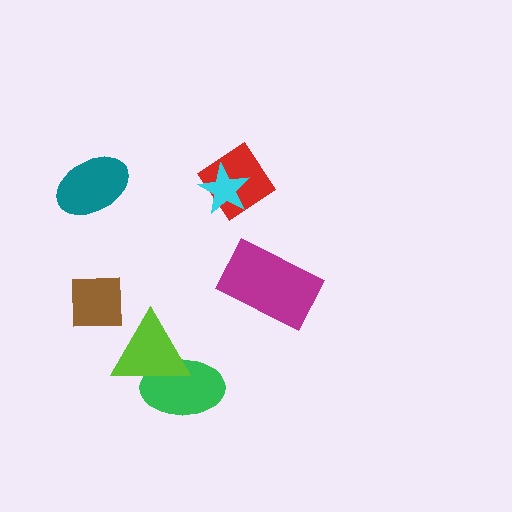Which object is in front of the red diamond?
The cyan star is in front of the red diamond.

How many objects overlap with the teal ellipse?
0 objects overlap with the teal ellipse.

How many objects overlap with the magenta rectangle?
0 objects overlap with the magenta rectangle.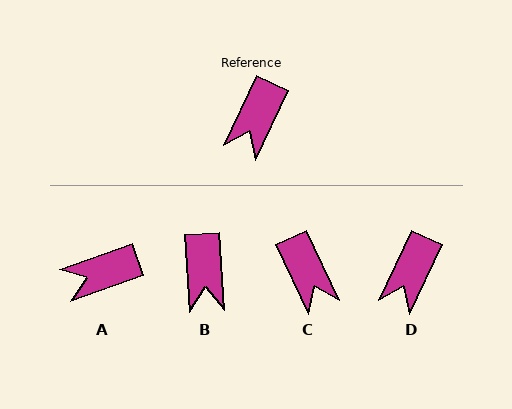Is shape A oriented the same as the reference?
No, it is off by about 45 degrees.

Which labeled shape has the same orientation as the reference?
D.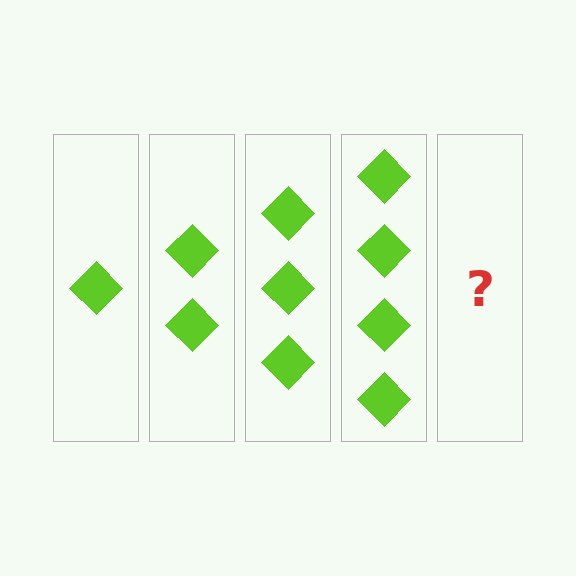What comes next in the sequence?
The next element should be 5 diamonds.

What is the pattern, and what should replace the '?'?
The pattern is that each step adds one more diamond. The '?' should be 5 diamonds.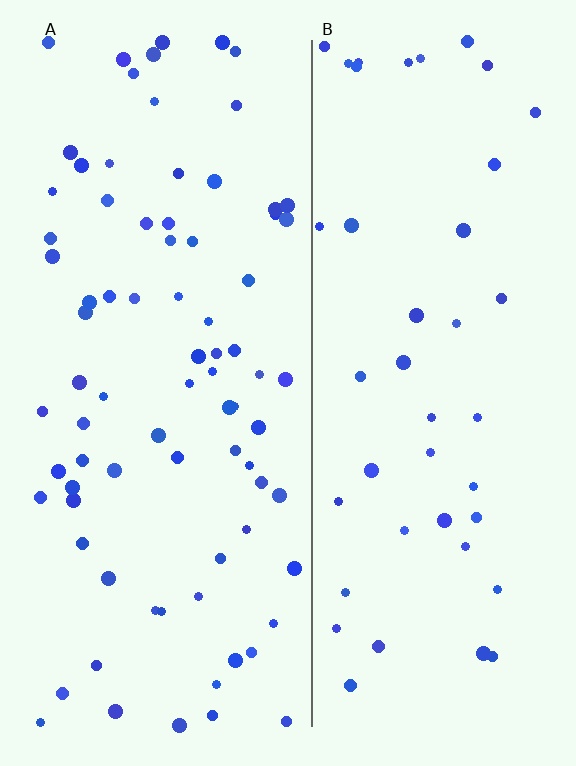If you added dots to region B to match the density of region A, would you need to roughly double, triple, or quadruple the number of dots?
Approximately double.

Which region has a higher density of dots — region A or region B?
A (the left).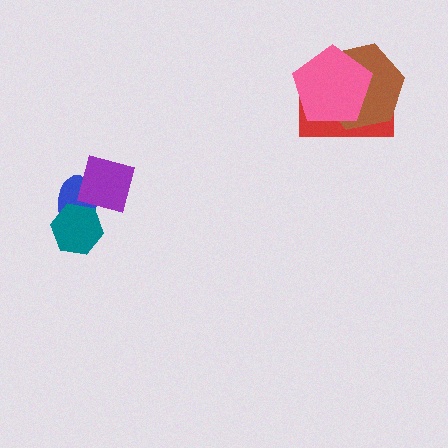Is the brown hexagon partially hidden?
Yes, it is partially covered by another shape.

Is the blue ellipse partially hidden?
Yes, it is partially covered by another shape.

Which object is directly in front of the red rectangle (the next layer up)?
The brown hexagon is directly in front of the red rectangle.